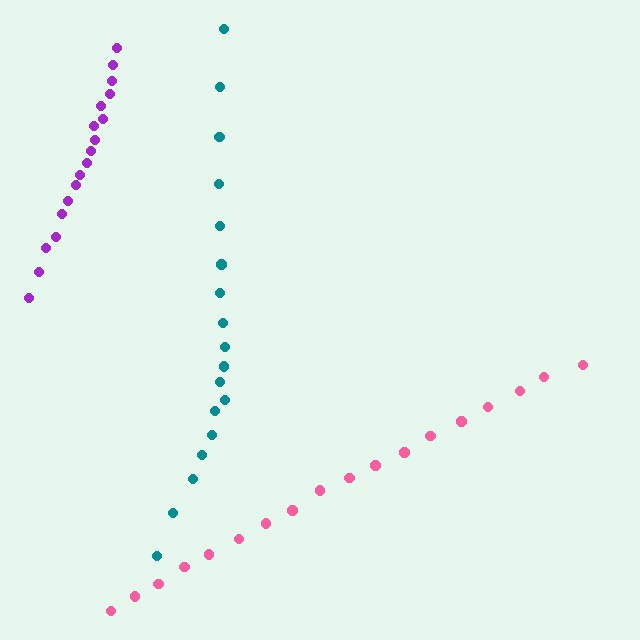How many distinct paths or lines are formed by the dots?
There are 3 distinct paths.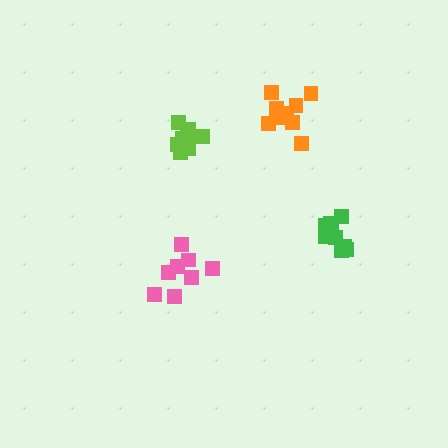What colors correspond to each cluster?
The clusters are colored: lime, pink, orange, green.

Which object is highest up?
The orange cluster is topmost.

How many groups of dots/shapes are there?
There are 4 groups.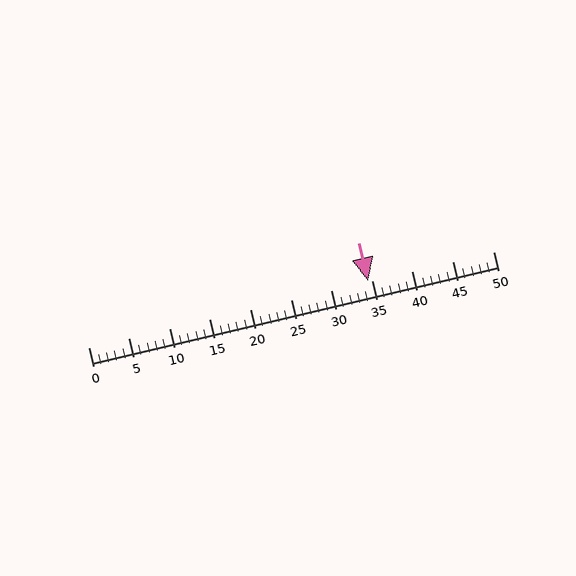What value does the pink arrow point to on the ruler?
The pink arrow points to approximately 34.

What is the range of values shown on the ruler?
The ruler shows values from 0 to 50.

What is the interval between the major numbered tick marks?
The major tick marks are spaced 5 units apart.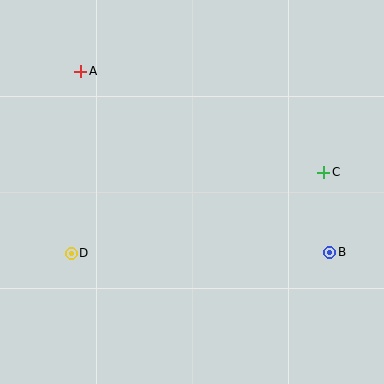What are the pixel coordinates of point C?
Point C is at (324, 172).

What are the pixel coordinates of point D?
Point D is at (71, 253).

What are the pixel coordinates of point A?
Point A is at (81, 71).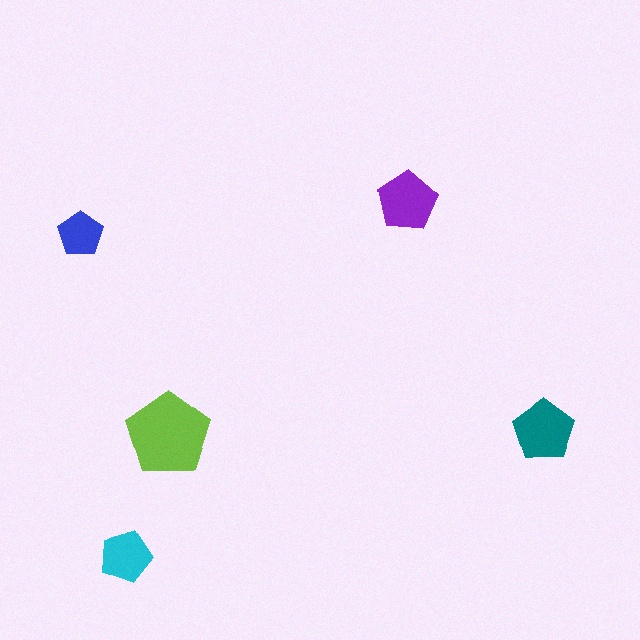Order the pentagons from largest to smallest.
the lime one, the teal one, the purple one, the cyan one, the blue one.